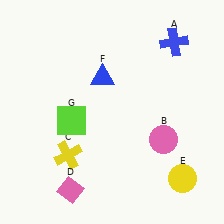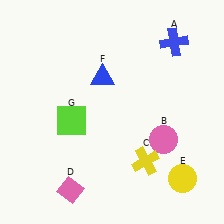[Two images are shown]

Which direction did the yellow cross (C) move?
The yellow cross (C) moved right.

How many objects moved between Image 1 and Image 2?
1 object moved between the two images.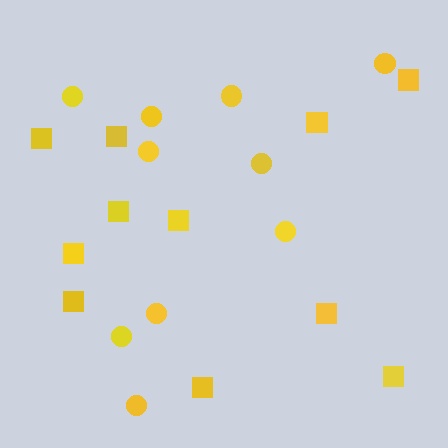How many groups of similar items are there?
There are 2 groups: one group of circles (10) and one group of squares (11).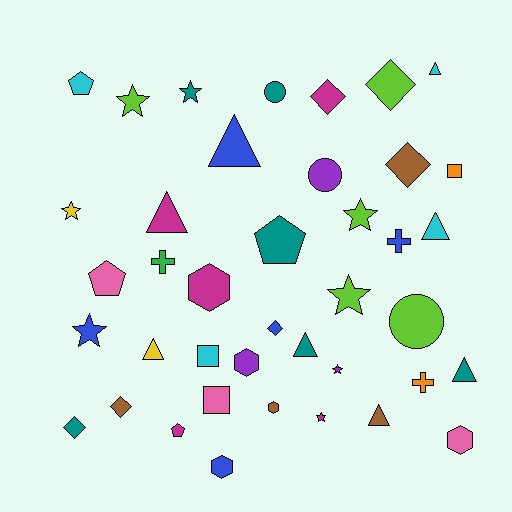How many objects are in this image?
There are 40 objects.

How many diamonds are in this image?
There are 6 diamonds.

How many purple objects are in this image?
There are 3 purple objects.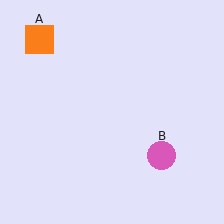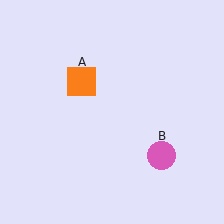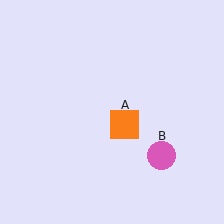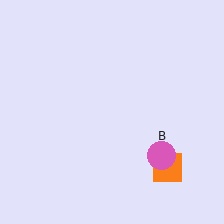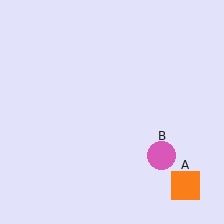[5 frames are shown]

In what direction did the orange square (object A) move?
The orange square (object A) moved down and to the right.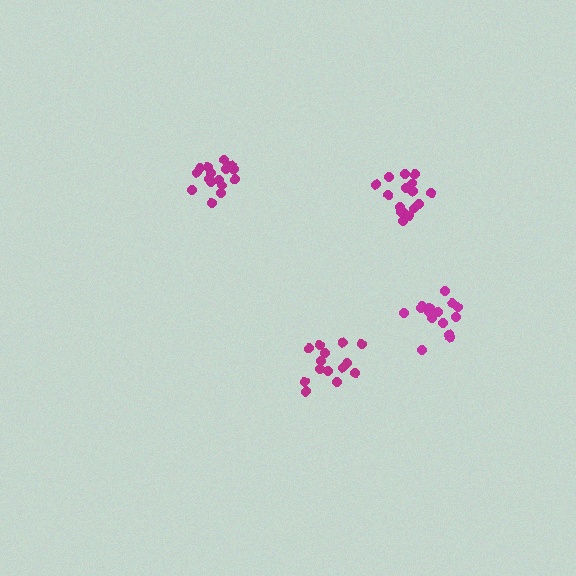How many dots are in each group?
Group 1: 14 dots, Group 2: 17 dots, Group 3: 16 dots, Group 4: 15 dots (62 total).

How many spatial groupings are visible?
There are 4 spatial groupings.